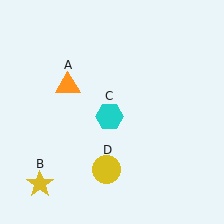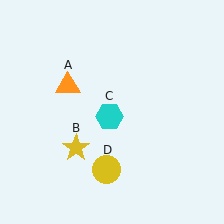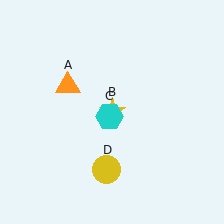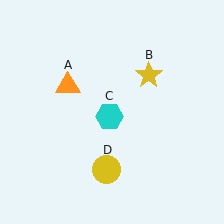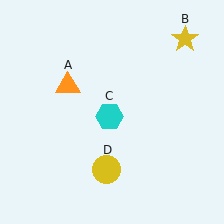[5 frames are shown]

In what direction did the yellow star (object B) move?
The yellow star (object B) moved up and to the right.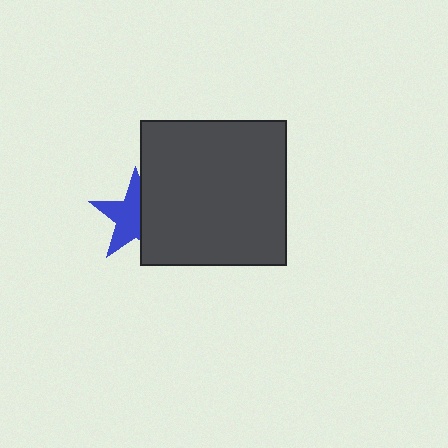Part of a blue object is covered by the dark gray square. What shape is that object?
It is a star.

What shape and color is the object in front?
The object in front is a dark gray square.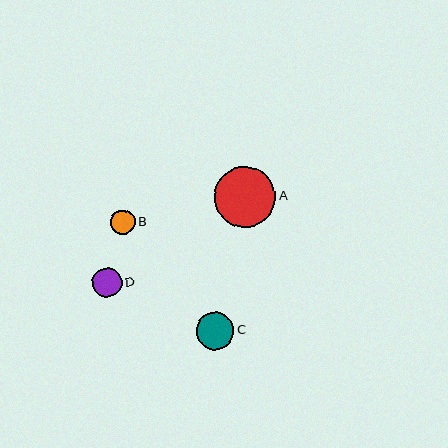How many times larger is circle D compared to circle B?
Circle D is approximately 1.2 times the size of circle B.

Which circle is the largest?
Circle A is the largest with a size of approximately 61 pixels.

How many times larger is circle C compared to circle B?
Circle C is approximately 1.5 times the size of circle B.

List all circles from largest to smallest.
From largest to smallest: A, C, D, B.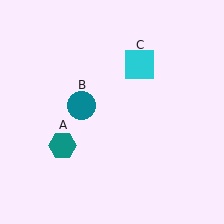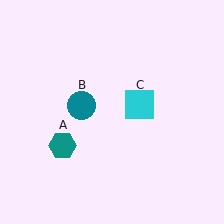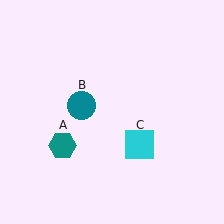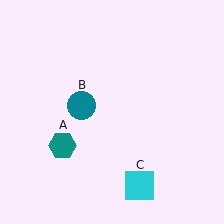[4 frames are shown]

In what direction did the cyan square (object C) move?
The cyan square (object C) moved down.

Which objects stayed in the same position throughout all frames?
Teal hexagon (object A) and teal circle (object B) remained stationary.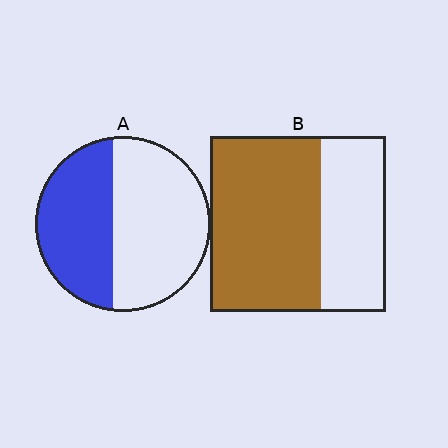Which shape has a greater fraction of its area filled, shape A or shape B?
Shape B.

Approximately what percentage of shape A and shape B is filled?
A is approximately 45% and B is approximately 65%.